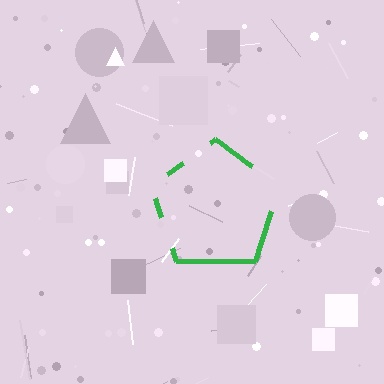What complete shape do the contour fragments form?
The contour fragments form a pentagon.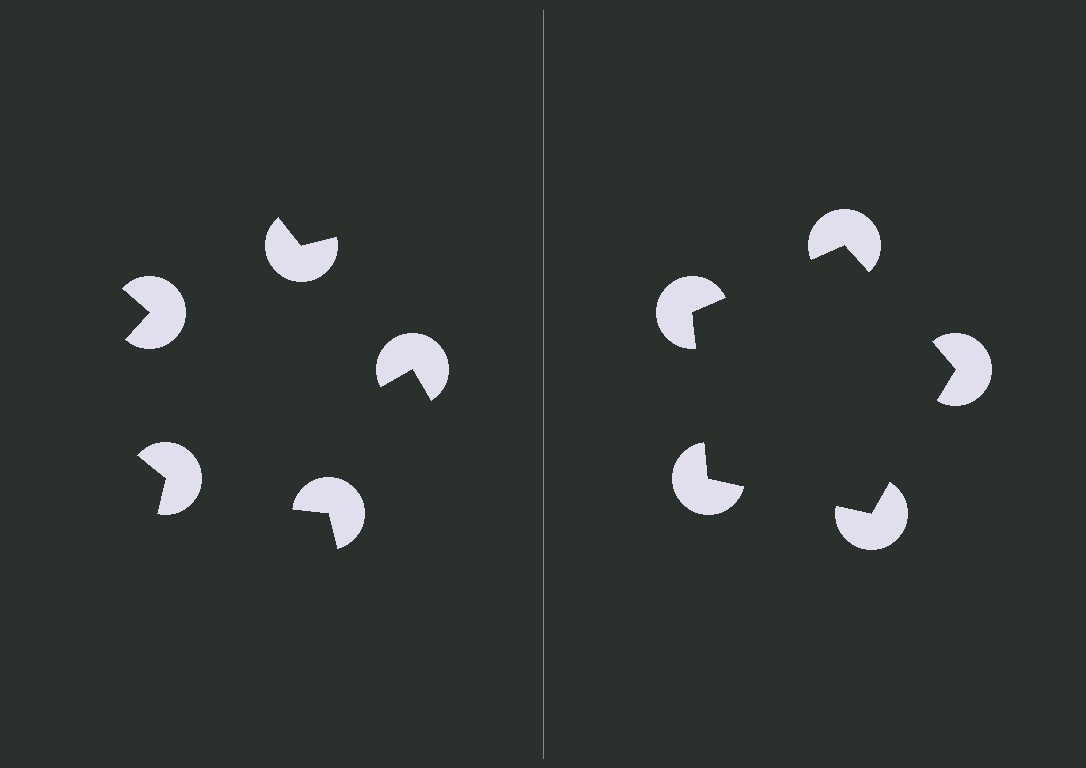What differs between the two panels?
The pac-man discs are positioned identically on both sides; only the wedge orientations differ. On the right they align to a pentagon; on the left they are misaligned.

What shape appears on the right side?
An illusory pentagon.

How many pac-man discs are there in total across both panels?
10 — 5 on each side.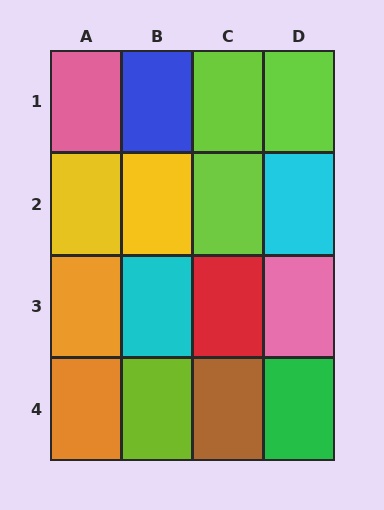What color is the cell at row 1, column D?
Lime.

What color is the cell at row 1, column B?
Blue.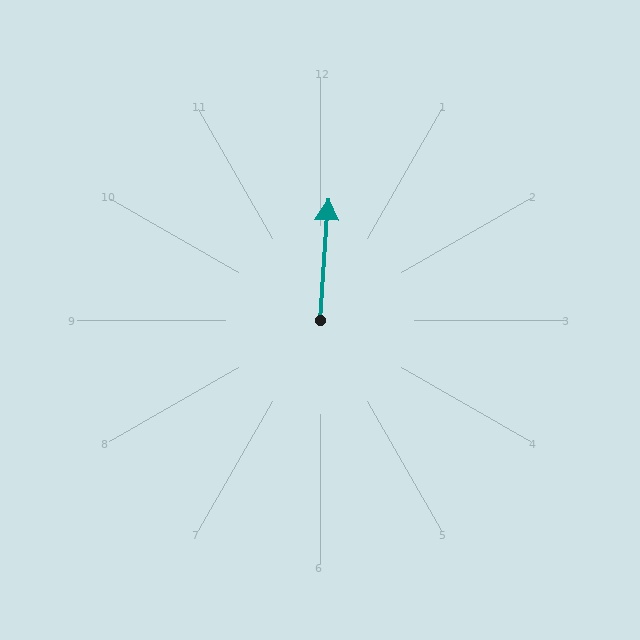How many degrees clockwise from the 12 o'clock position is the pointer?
Approximately 4 degrees.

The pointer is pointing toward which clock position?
Roughly 12 o'clock.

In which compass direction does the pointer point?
North.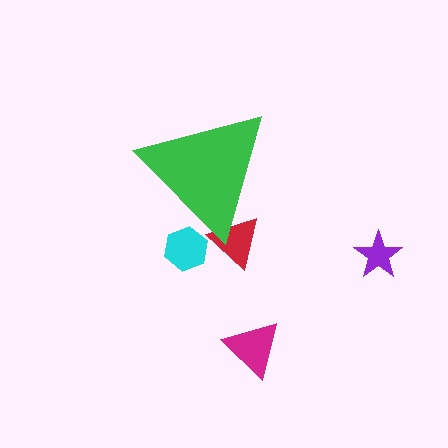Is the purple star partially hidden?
No, the purple star is fully visible.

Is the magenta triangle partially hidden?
No, the magenta triangle is fully visible.